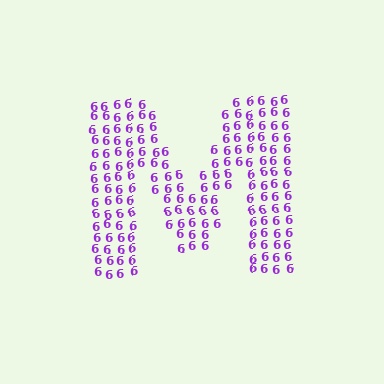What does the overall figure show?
The overall figure shows the letter M.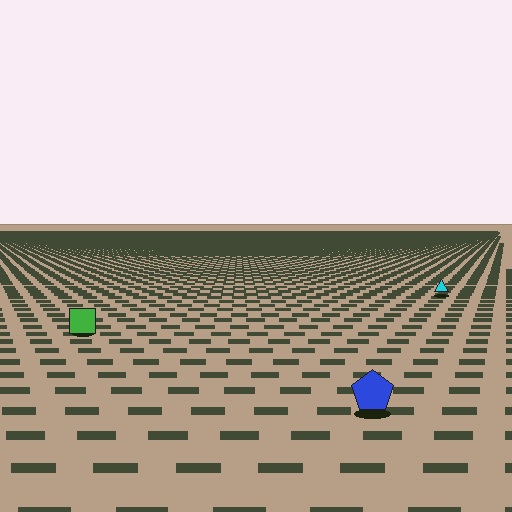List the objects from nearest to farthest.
From nearest to farthest: the blue pentagon, the green square, the cyan triangle.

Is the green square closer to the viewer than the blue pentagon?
No. The blue pentagon is closer — you can tell from the texture gradient: the ground texture is coarser near it.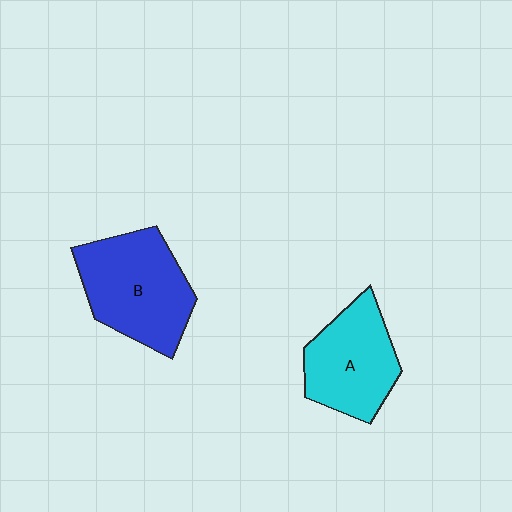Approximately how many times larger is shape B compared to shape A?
Approximately 1.2 times.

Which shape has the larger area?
Shape B (blue).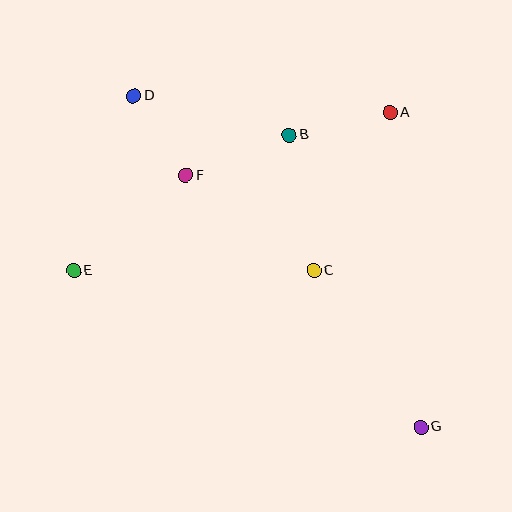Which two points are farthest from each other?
Points D and G are farthest from each other.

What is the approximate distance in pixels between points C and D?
The distance between C and D is approximately 251 pixels.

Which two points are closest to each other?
Points D and F are closest to each other.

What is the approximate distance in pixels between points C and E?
The distance between C and E is approximately 240 pixels.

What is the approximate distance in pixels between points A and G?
The distance between A and G is approximately 316 pixels.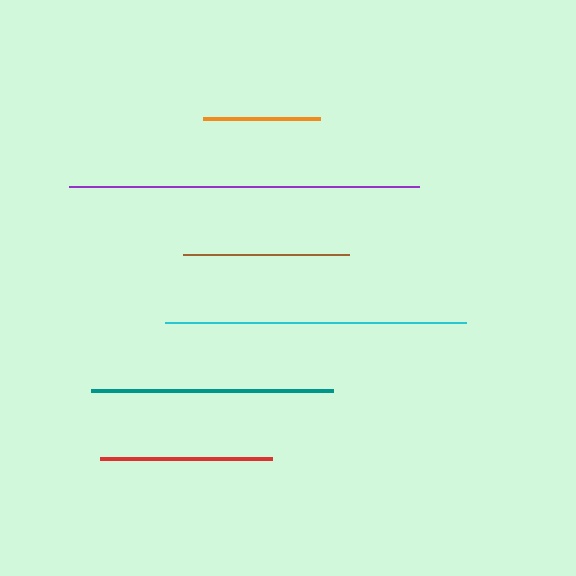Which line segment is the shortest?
The orange line is the shortest at approximately 117 pixels.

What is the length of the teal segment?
The teal segment is approximately 242 pixels long.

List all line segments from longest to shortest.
From longest to shortest: purple, cyan, teal, red, brown, orange.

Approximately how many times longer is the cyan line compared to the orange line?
The cyan line is approximately 2.6 times the length of the orange line.